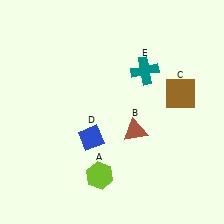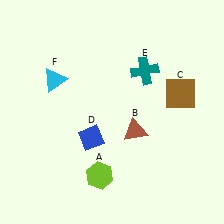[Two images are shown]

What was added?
A cyan triangle (F) was added in Image 2.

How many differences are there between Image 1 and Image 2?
There is 1 difference between the two images.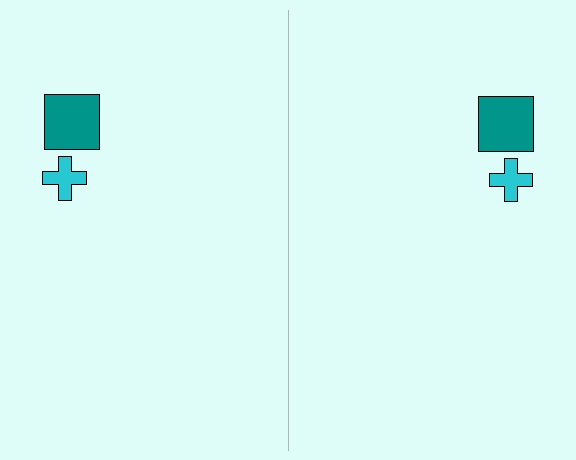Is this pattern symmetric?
Yes, this pattern has bilateral (reflection) symmetry.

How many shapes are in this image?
There are 4 shapes in this image.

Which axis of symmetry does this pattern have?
The pattern has a vertical axis of symmetry running through the center of the image.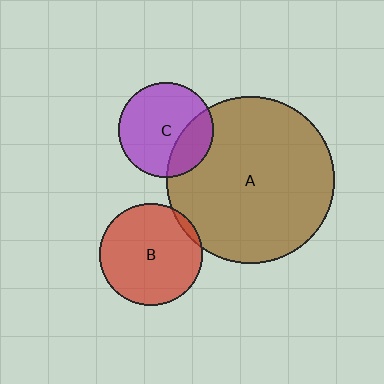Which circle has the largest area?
Circle A (brown).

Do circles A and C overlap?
Yes.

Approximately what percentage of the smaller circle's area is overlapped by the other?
Approximately 25%.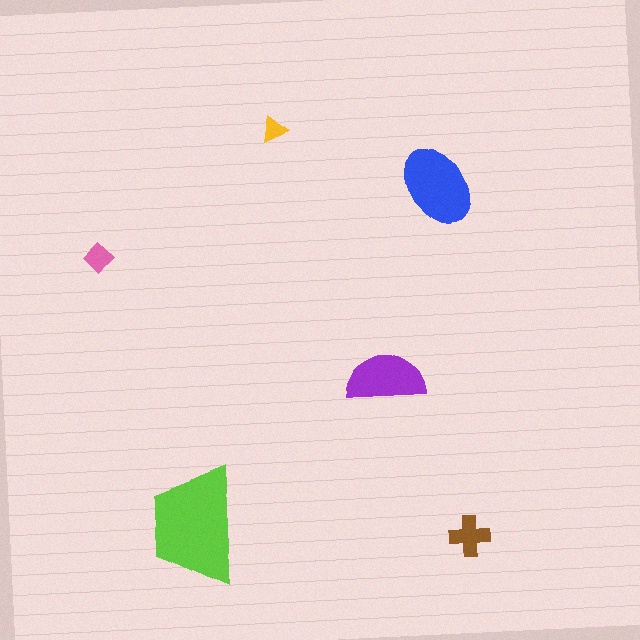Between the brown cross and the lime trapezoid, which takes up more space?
The lime trapezoid.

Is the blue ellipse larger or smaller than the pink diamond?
Larger.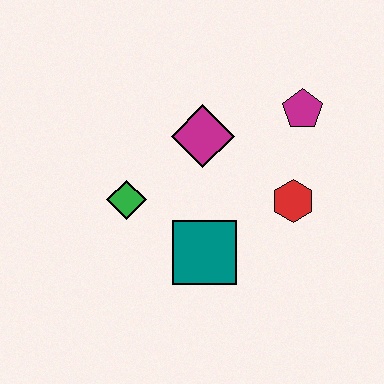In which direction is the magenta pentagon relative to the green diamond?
The magenta pentagon is to the right of the green diamond.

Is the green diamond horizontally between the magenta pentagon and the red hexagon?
No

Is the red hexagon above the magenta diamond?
No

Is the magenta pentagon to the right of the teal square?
Yes